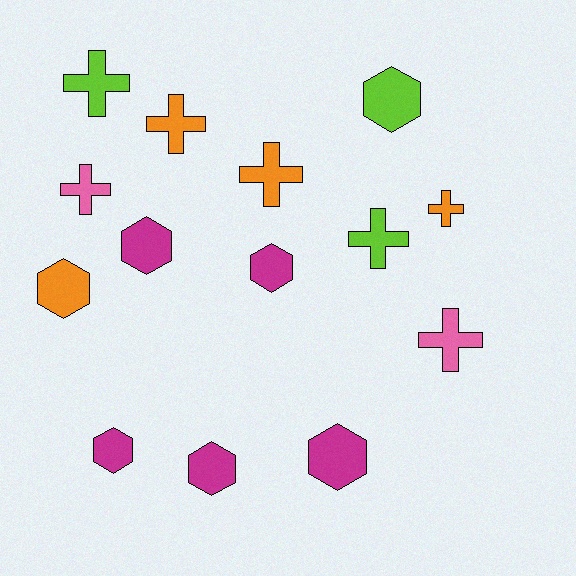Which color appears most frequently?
Magenta, with 5 objects.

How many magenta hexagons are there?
There are 5 magenta hexagons.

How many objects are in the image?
There are 14 objects.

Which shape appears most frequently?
Hexagon, with 7 objects.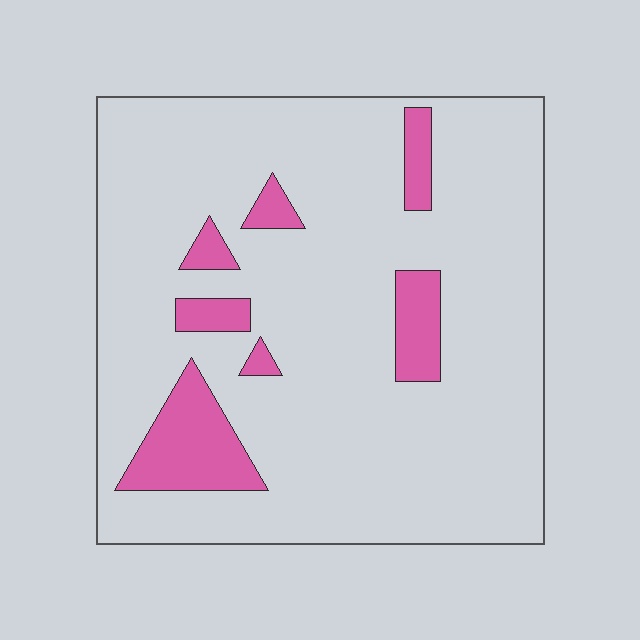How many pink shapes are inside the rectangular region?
7.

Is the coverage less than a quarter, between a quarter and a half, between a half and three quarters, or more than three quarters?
Less than a quarter.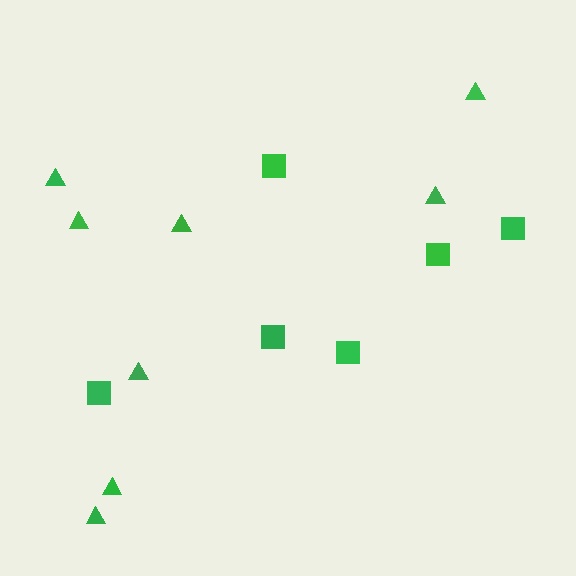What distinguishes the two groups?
There are 2 groups: one group of squares (6) and one group of triangles (8).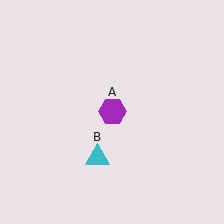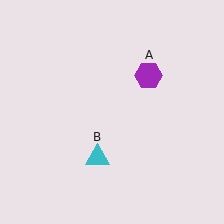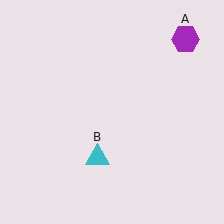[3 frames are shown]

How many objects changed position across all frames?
1 object changed position: purple hexagon (object A).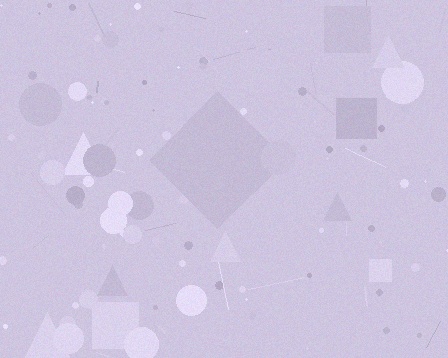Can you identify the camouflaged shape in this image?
The camouflaged shape is a diamond.